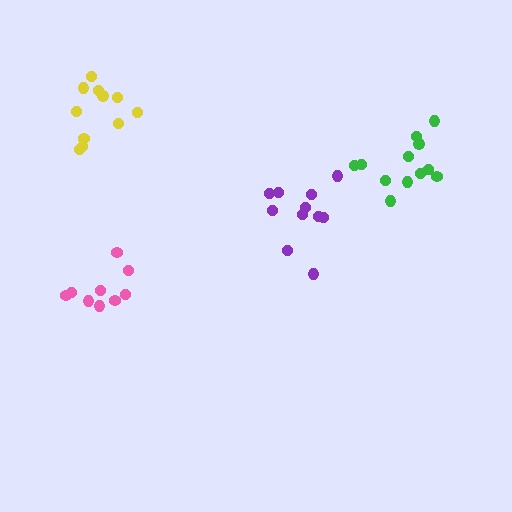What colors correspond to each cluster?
The clusters are colored: yellow, purple, pink, green.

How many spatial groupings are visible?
There are 4 spatial groupings.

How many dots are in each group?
Group 1: 11 dots, Group 2: 11 dots, Group 3: 9 dots, Group 4: 12 dots (43 total).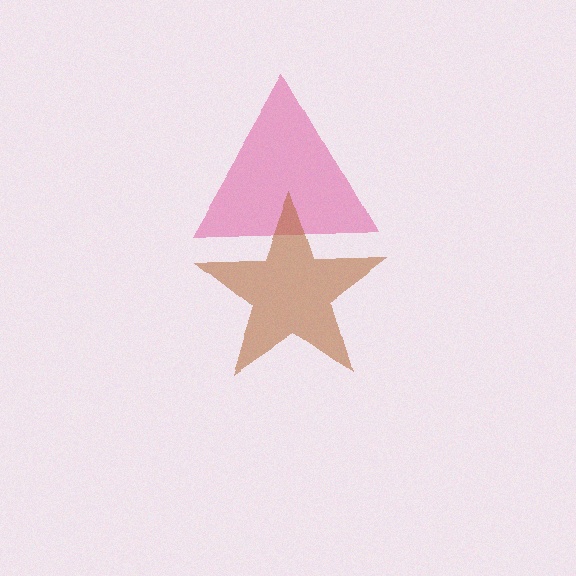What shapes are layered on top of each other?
The layered shapes are: a magenta triangle, a brown star.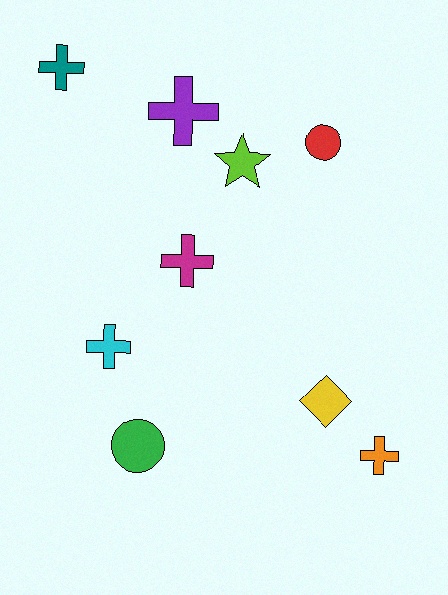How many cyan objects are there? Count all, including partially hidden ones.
There is 1 cyan object.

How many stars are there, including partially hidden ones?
There is 1 star.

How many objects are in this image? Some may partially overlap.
There are 9 objects.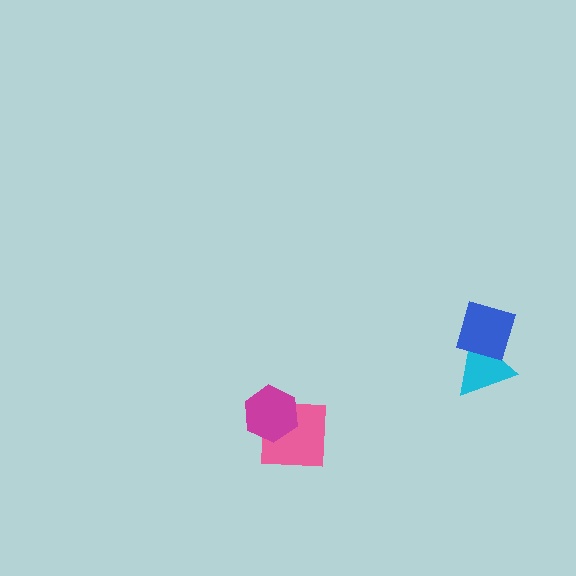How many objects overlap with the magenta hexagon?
1 object overlaps with the magenta hexagon.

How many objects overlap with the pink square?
1 object overlaps with the pink square.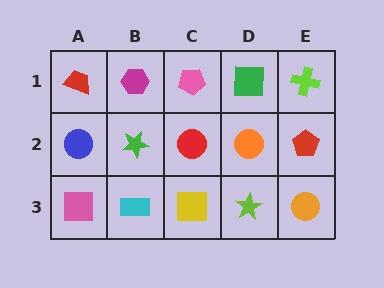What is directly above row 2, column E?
A lime cross.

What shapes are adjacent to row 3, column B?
A green star (row 2, column B), a pink square (row 3, column A), a yellow square (row 3, column C).